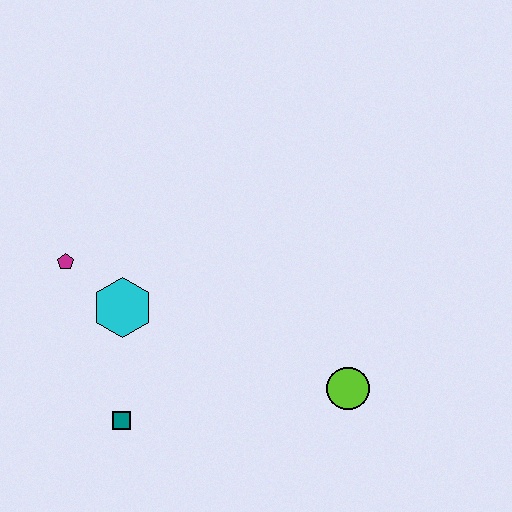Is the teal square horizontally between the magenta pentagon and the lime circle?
Yes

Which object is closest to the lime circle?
The teal square is closest to the lime circle.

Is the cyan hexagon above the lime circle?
Yes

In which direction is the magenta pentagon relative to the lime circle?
The magenta pentagon is to the left of the lime circle.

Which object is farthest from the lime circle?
The magenta pentagon is farthest from the lime circle.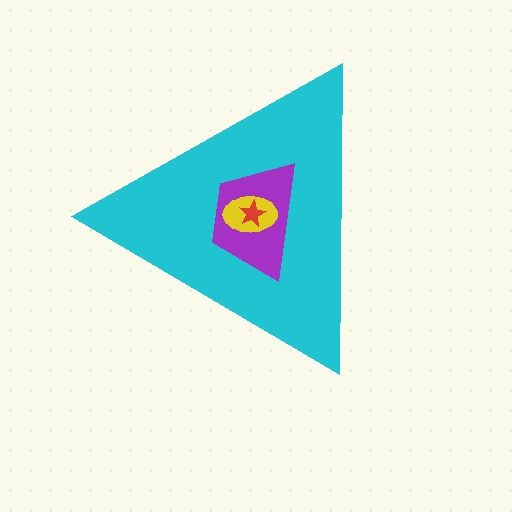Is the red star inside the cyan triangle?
Yes.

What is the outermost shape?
The cyan triangle.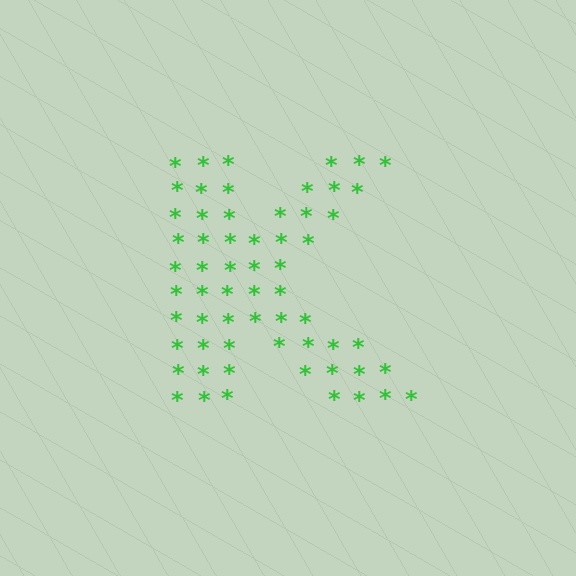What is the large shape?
The large shape is the letter K.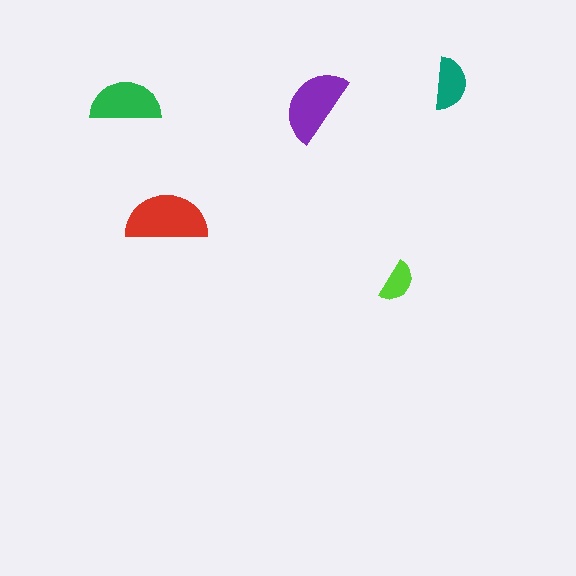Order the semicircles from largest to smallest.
the red one, the purple one, the green one, the teal one, the lime one.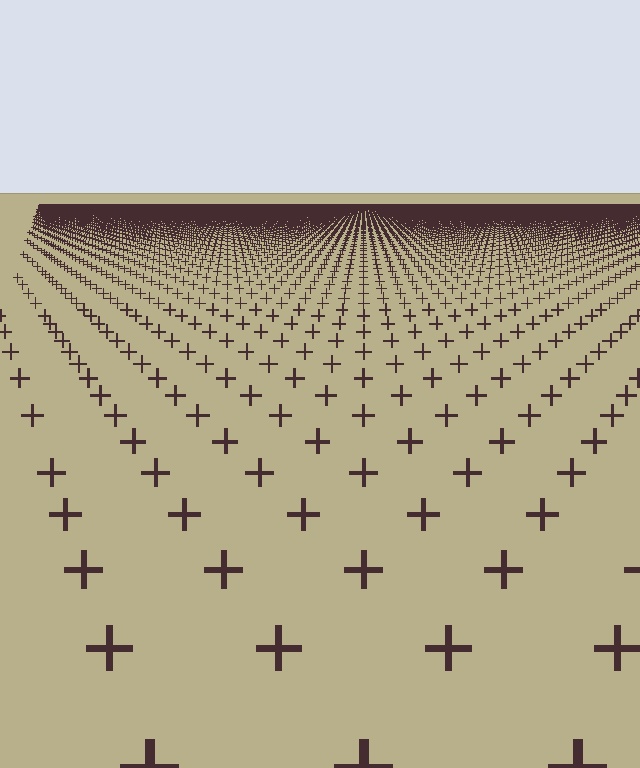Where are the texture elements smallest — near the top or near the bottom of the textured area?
Near the top.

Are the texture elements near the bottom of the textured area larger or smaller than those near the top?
Larger. Near the bottom, elements are closer to the viewer and appear at a bigger on-screen size.